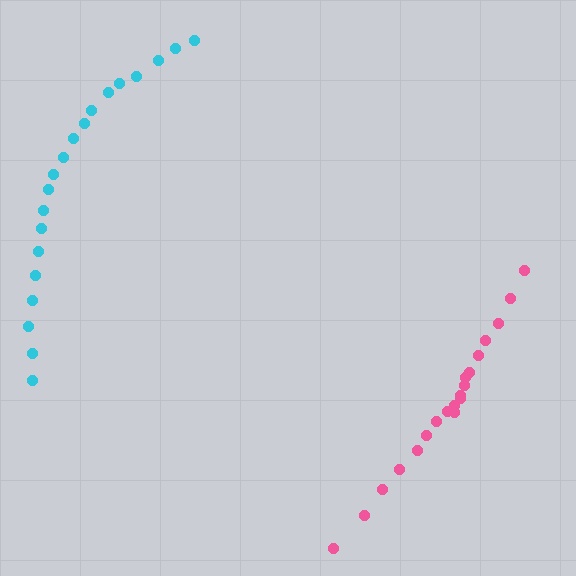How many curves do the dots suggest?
There are 2 distinct paths.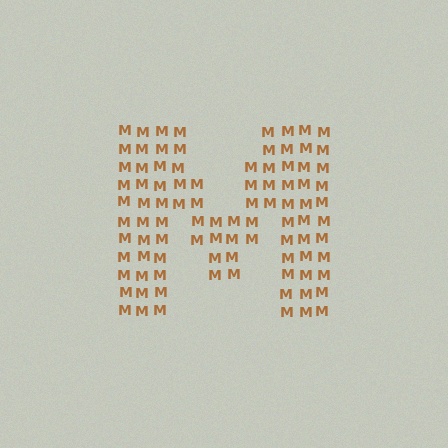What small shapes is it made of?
It is made of small letter M's.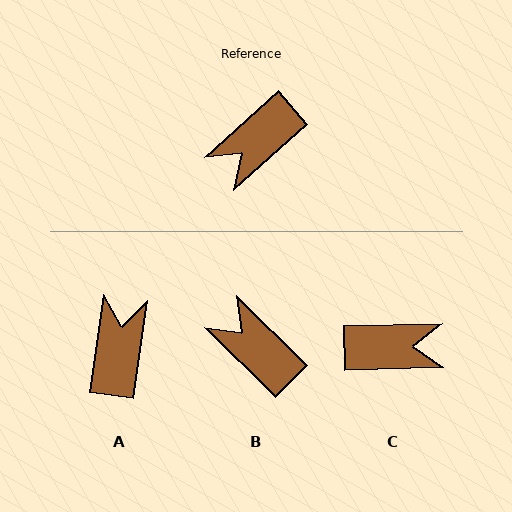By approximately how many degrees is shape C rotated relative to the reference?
Approximately 139 degrees counter-clockwise.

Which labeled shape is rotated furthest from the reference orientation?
A, about 140 degrees away.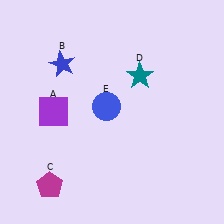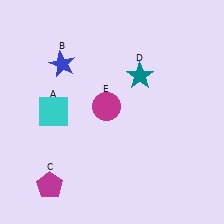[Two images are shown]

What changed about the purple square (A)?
In Image 1, A is purple. In Image 2, it changed to cyan.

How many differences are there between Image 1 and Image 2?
There are 2 differences between the two images.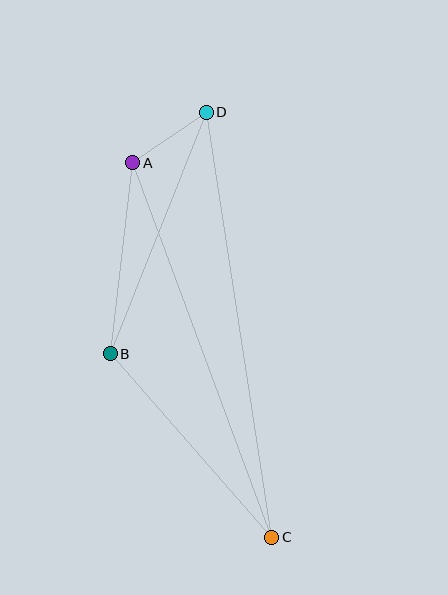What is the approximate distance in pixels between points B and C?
The distance between B and C is approximately 244 pixels.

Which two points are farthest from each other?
Points C and D are farthest from each other.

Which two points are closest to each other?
Points A and D are closest to each other.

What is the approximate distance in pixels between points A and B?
The distance between A and B is approximately 192 pixels.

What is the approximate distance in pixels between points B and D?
The distance between B and D is approximately 260 pixels.